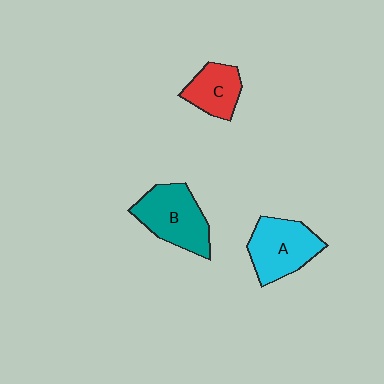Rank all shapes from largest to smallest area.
From largest to smallest: B (teal), A (cyan), C (red).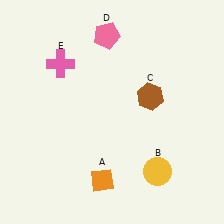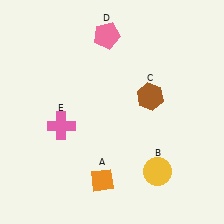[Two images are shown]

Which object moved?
The pink cross (E) moved down.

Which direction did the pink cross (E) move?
The pink cross (E) moved down.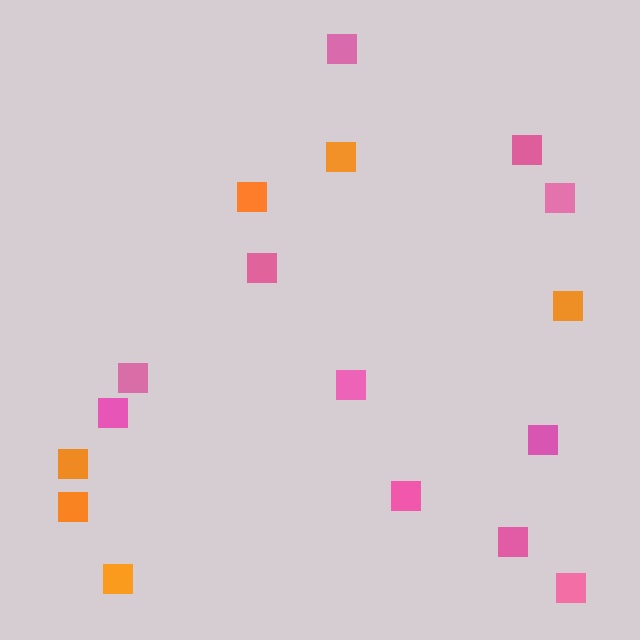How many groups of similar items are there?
There are 2 groups: one group of orange squares (6) and one group of pink squares (11).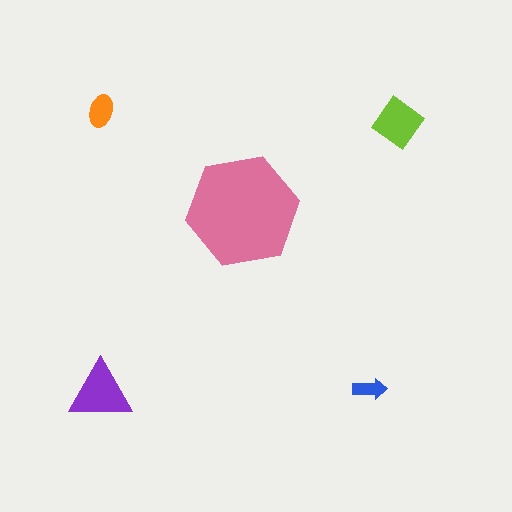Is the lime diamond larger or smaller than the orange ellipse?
Larger.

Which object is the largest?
The pink hexagon.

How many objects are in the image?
There are 5 objects in the image.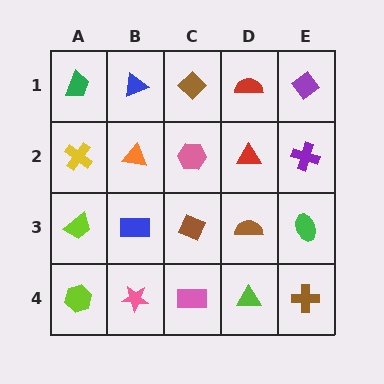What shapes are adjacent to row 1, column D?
A red triangle (row 2, column D), a brown diamond (row 1, column C), a purple diamond (row 1, column E).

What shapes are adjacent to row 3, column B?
An orange triangle (row 2, column B), a pink star (row 4, column B), a lime trapezoid (row 3, column A), a brown diamond (row 3, column C).